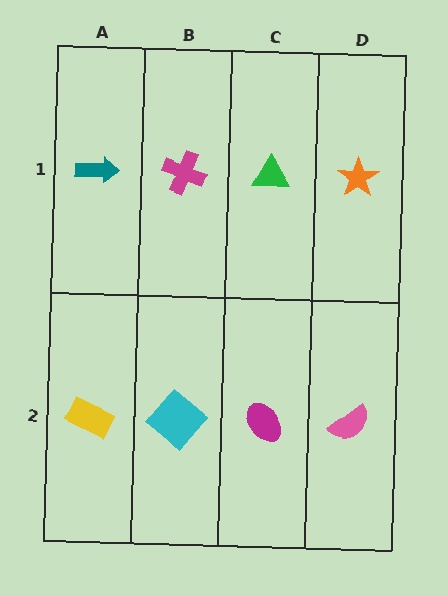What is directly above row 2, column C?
A green triangle.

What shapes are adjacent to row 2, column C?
A green triangle (row 1, column C), a cyan diamond (row 2, column B), a pink semicircle (row 2, column D).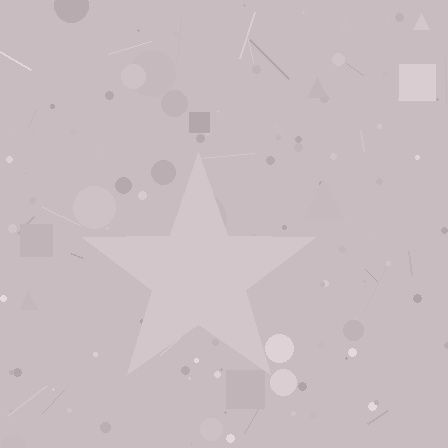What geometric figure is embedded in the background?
A star is embedded in the background.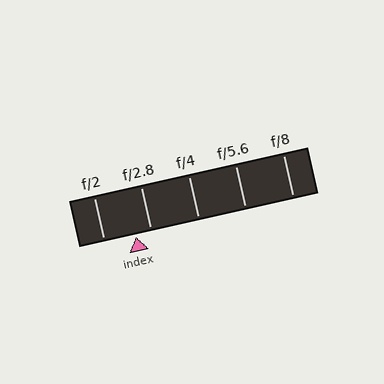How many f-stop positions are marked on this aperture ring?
There are 5 f-stop positions marked.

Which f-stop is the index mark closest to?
The index mark is closest to f/2.8.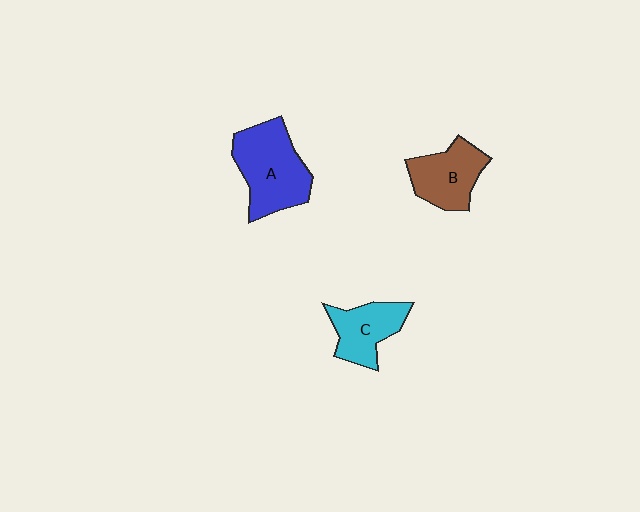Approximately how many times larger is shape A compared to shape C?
Approximately 1.5 times.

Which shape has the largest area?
Shape A (blue).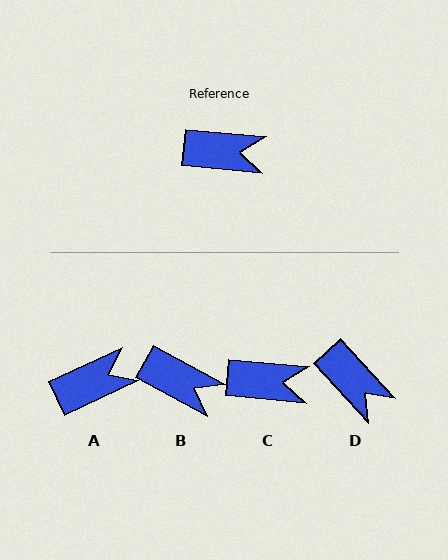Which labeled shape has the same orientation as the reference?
C.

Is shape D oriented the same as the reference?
No, it is off by about 42 degrees.